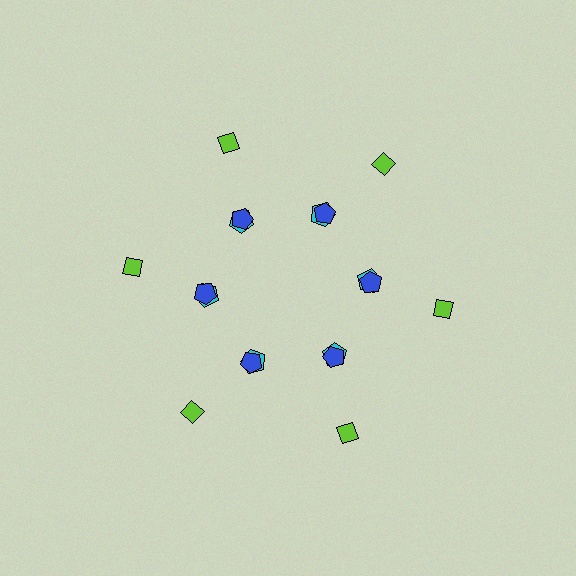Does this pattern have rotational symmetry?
Yes, this pattern has 6-fold rotational symmetry. It looks the same after rotating 60 degrees around the center.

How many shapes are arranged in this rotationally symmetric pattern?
There are 18 shapes, arranged in 6 groups of 3.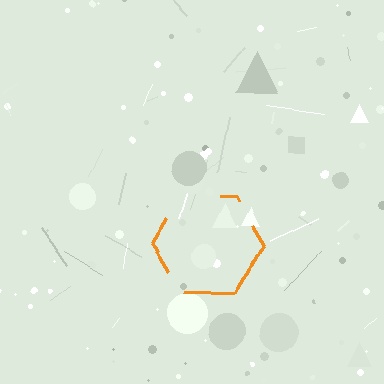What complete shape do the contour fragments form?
The contour fragments form a hexagon.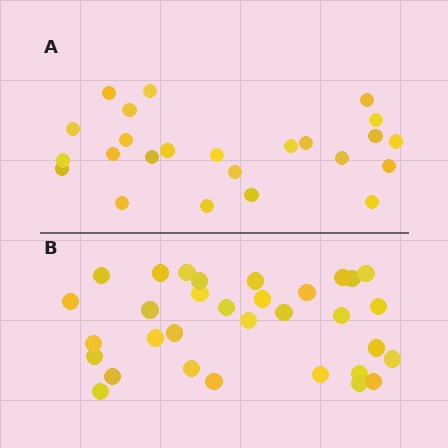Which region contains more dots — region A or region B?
Region B (the bottom region) has more dots.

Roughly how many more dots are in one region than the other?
Region B has roughly 8 or so more dots than region A.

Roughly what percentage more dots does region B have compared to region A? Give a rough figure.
About 35% more.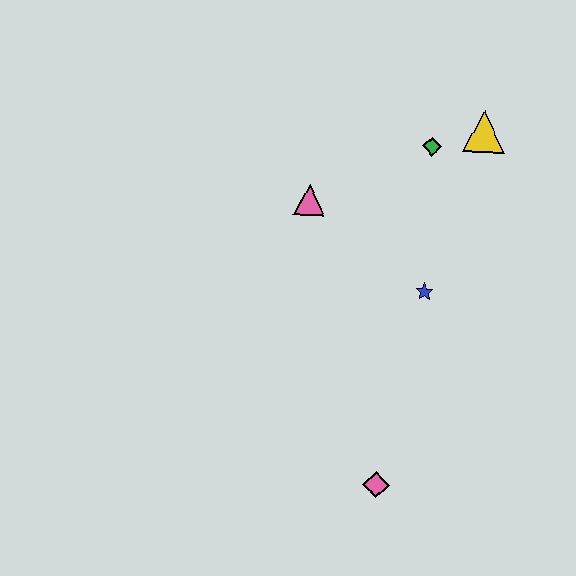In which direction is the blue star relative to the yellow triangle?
The blue star is below the yellow triangle.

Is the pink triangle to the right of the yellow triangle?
No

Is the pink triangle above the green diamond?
No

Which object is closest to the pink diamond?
The blue star is closest to the pink diamond.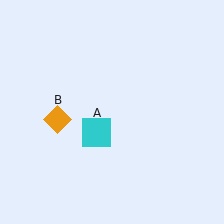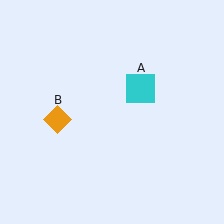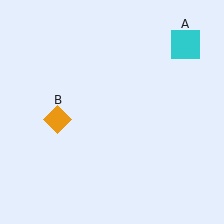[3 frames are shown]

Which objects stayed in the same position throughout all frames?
Orange diamond (object B) remained stationary.